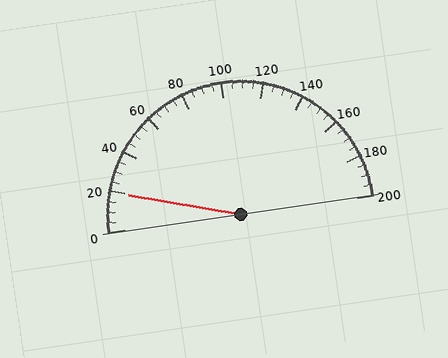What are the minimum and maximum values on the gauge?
The gauge ranges from 0 to 200.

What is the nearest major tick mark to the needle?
The nearest major tick mark is 20.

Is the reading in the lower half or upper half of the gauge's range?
The reading is in the lower half of the range (0 to 200).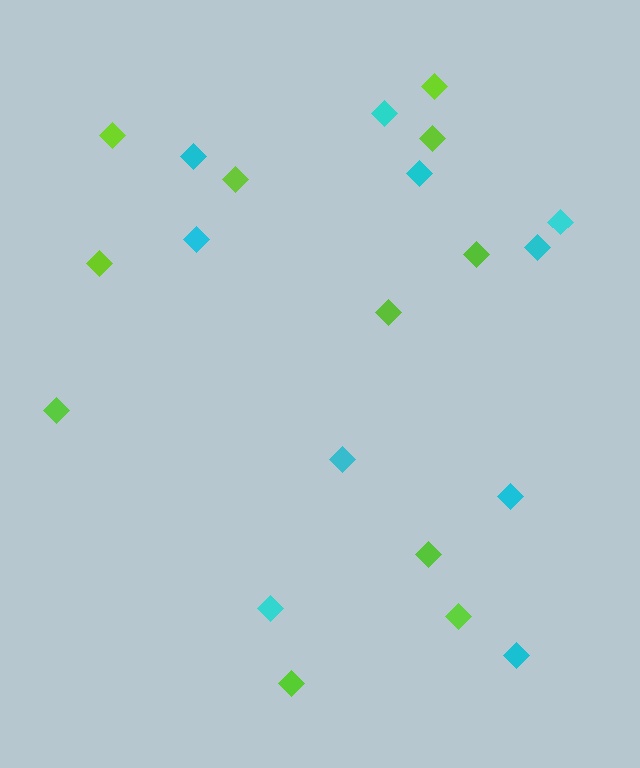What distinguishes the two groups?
There are 2 groups: one group of cyan diamonds (10) and one group of lime diamonds (11).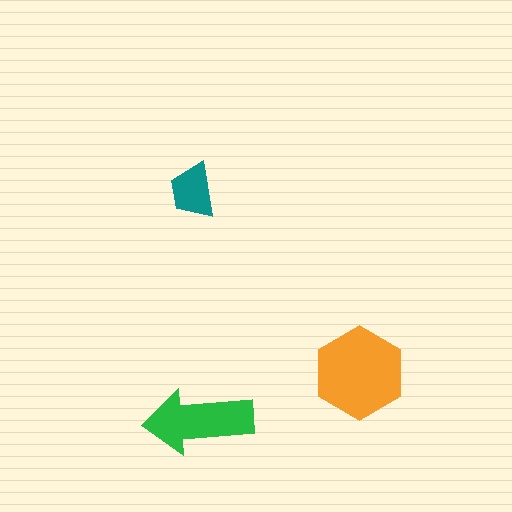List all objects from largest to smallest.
The orange hexagon, the green arrow, the teal trapezoid.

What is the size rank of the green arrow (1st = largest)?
2nd.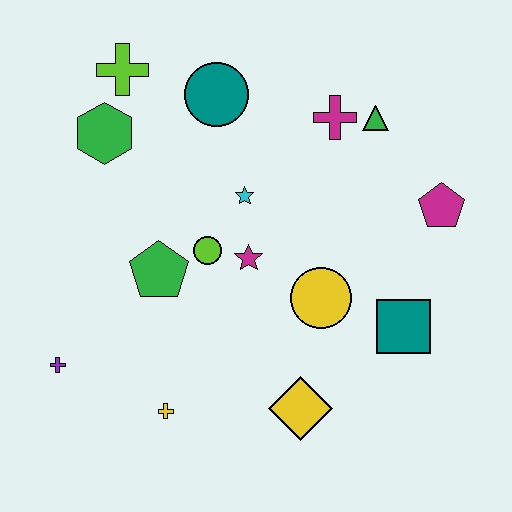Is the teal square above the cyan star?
No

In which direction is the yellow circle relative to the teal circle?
The yellow circle is below the teal circle.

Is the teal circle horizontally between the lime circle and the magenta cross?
Yes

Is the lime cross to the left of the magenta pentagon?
Yes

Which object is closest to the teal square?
The yellow circle is closest to the teal square.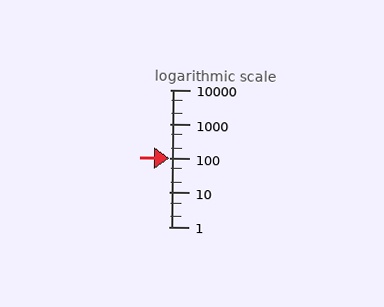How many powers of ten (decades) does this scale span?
The scale spans 4 decades, from 1 to 10000.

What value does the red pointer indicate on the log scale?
The pointer indicates approximately 100.